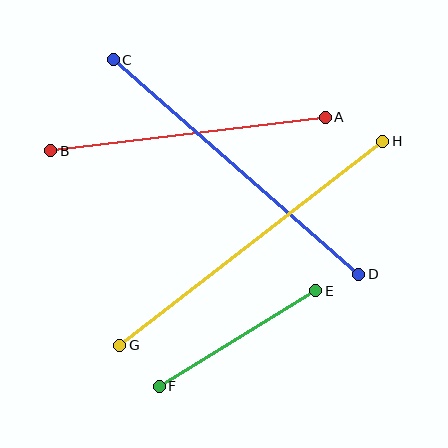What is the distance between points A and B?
The distance is approximately 276 pixels.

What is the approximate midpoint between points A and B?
The midpoint is at approximately (188, 134) pixels.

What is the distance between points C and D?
The distance is approximately 326 pixels.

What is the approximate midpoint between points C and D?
The midpoint is at approximately (236, 167) pixels.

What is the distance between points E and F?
The distance is approximately 183 pixels.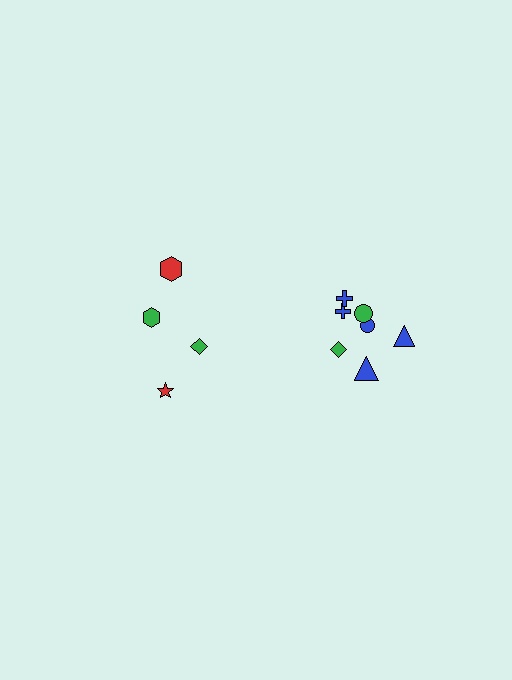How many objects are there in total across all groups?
There are 11 objects.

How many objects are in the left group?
There are 4 objects.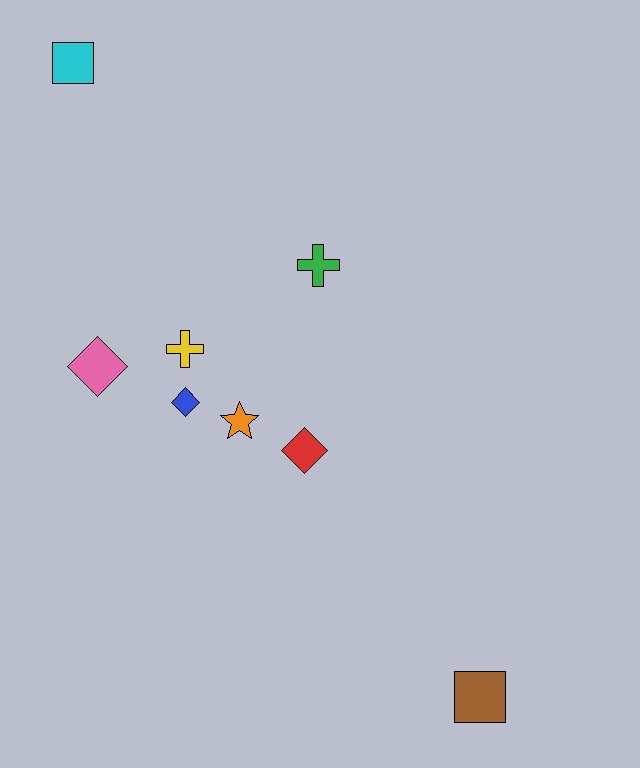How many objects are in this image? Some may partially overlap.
There are 8 objects.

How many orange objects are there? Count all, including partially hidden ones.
There is 1 orange object.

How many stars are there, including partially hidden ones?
There is 1 star.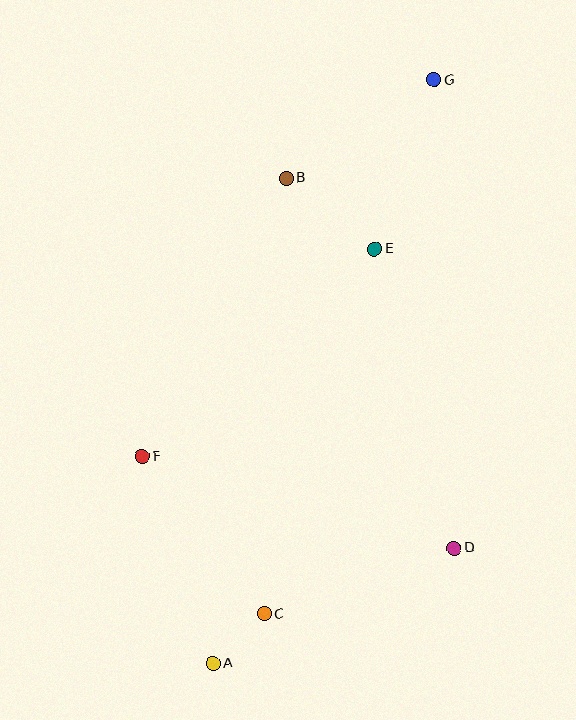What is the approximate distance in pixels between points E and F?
The distance between E and F is approximately 311 pixels.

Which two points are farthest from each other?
Points A and G are farthest from each other.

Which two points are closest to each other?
Points A and C are closest to each other.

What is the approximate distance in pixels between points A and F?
The distance between A and F is approximately 219 pixels.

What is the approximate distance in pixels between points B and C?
The distance between B and C is approximately 436 pixels.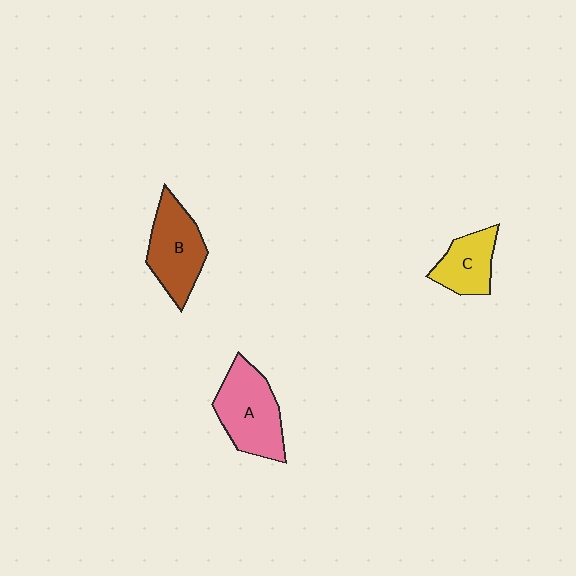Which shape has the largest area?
Shape A (pink).